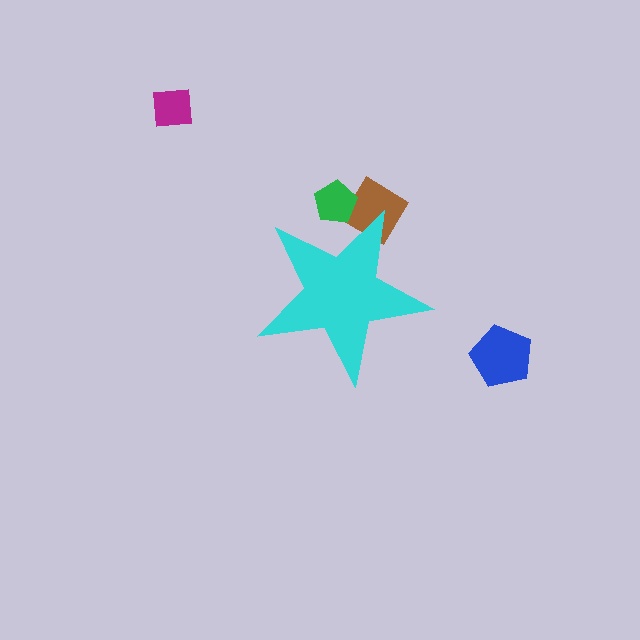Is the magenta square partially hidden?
No, the magenta square is fully visible.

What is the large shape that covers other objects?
A cyan star.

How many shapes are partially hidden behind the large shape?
2 shapes are partially hidden.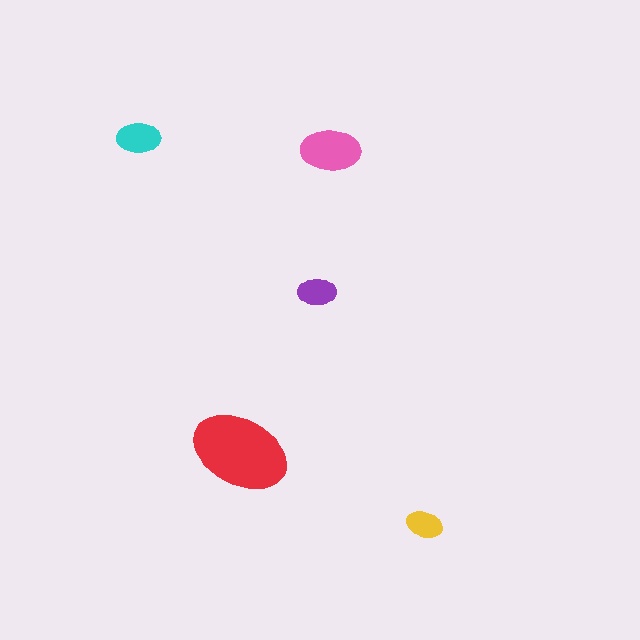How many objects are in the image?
There are 5 objects in the image.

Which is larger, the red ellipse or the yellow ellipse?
The red one.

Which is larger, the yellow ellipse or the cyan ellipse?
The cyan one.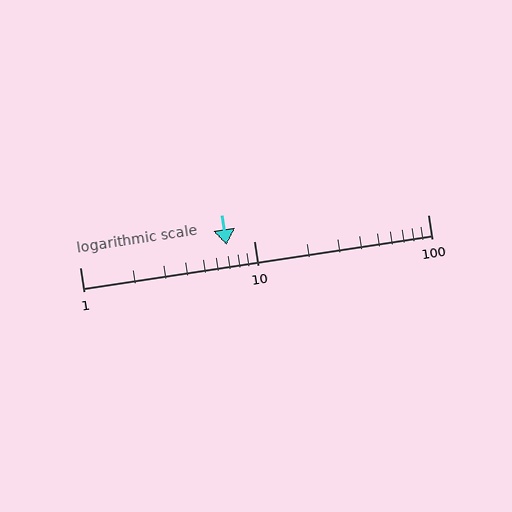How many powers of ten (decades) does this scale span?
The scale spans 2 decades, from 1 to 100.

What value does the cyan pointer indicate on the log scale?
The pointer indicates approximately 7.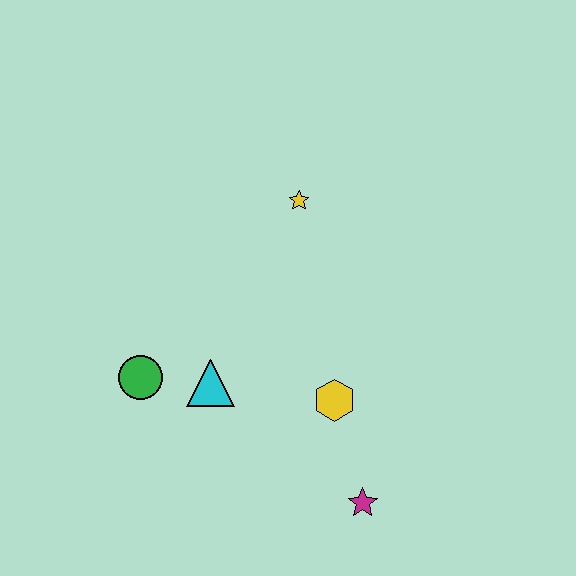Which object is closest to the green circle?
The cyan triangle is closest to the green circle.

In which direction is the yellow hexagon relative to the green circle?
The yellow hexagon is to the right of the green circle.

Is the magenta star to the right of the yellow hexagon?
Yes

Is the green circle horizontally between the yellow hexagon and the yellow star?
No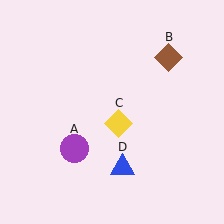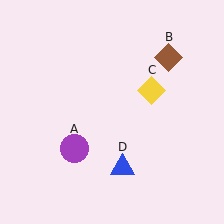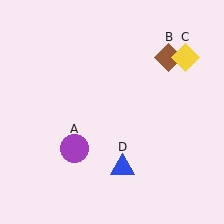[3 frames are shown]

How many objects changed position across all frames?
1 object changed position: yellow diamond (object C).